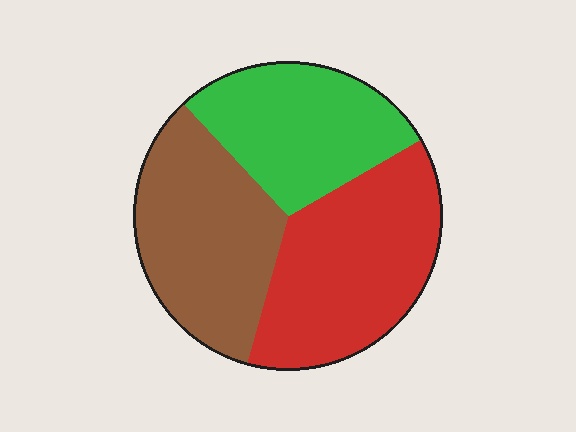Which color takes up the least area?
Green, at roughly 30%.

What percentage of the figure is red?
Red takes up between a quarter and a half of the figure.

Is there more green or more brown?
Brown.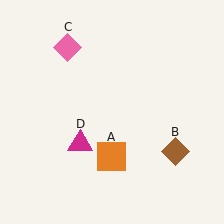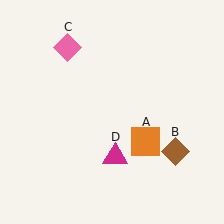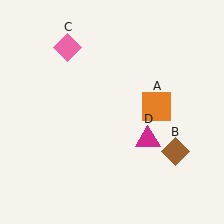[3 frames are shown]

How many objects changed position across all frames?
2 objects changed position: orange square (object A), magenta triangle (object D).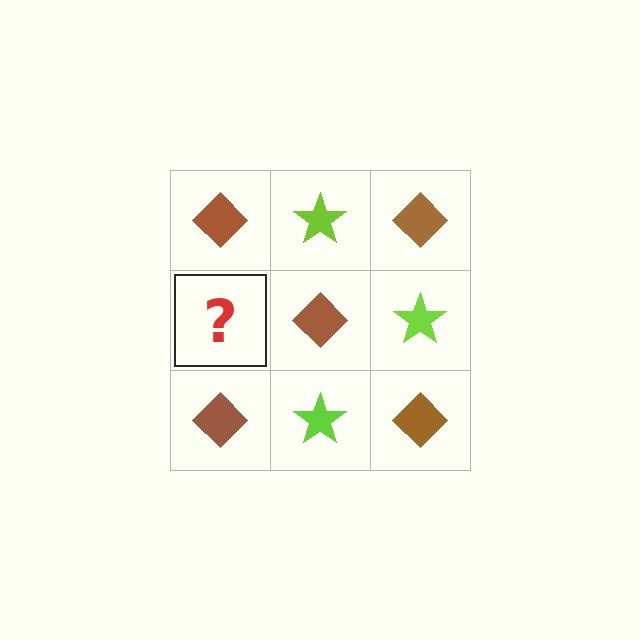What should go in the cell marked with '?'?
The missing cell should contain a lime star.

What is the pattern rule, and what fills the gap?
The rule is that it alternates brown diamond and lime star in a checkerboard pattern. The gap should be filled with a lime star.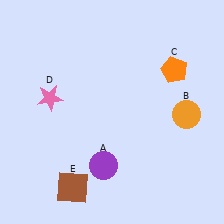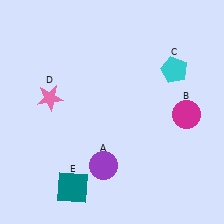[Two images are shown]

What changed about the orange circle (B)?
In Image 1, B is orange. In Image 2, it changed to magenta.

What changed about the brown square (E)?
In Image 1, E is brown. In Image 2, it changed to teal.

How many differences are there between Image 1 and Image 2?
There are 3 differences between the two images.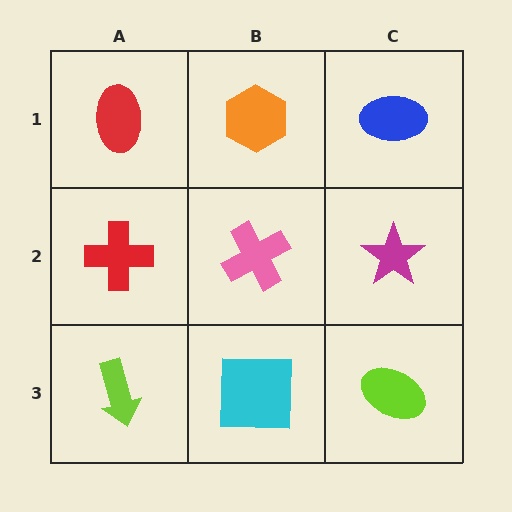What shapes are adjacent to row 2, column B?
An orange hexagon (row 1, column B), a cyan square (row 3, column B), a red cross (row 2, column A), a magenta star (row 2, column C).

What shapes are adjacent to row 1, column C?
A magenta star (row 2, column C), an orange hexagon (row 1, column B).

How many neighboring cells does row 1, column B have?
3.